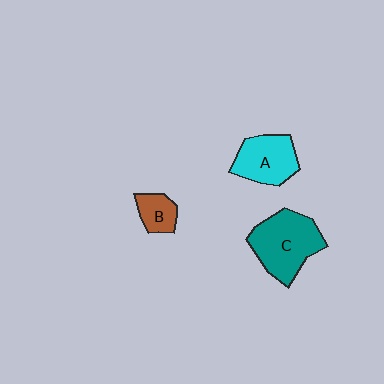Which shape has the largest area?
Shape C (teal).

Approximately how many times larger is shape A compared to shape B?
Approximately 2.0 times.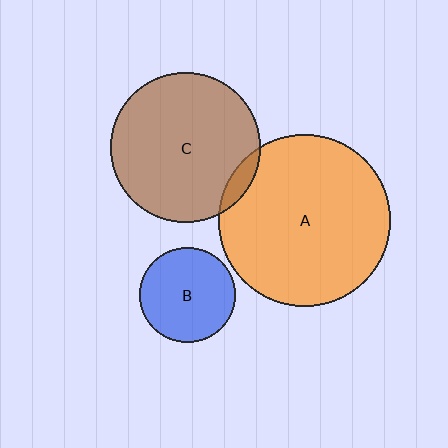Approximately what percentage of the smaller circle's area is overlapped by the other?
Approximately 5%.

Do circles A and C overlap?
Yes.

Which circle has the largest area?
Circle A (orange).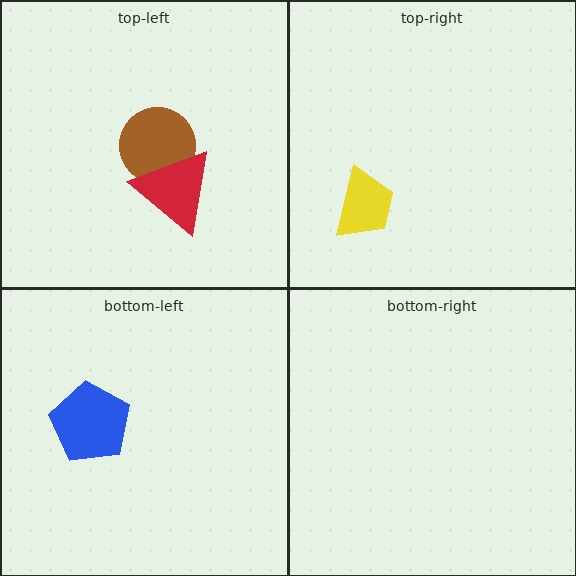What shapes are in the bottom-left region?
The blue pentagon.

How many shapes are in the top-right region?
1.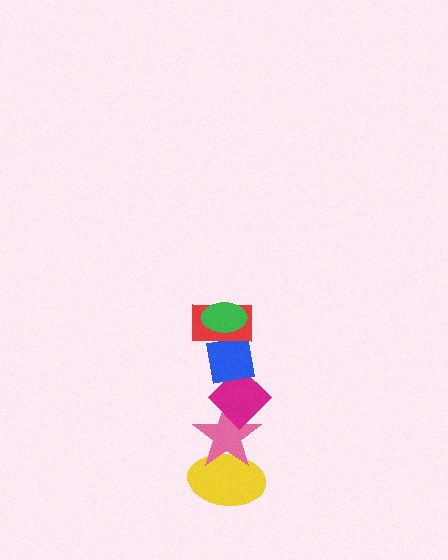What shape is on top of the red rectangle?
The green ellipse is on top of the red rectangle.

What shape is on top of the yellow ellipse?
The pink star is on top of the yellow ellipse.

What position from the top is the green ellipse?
The green ellipse is 1st from the top.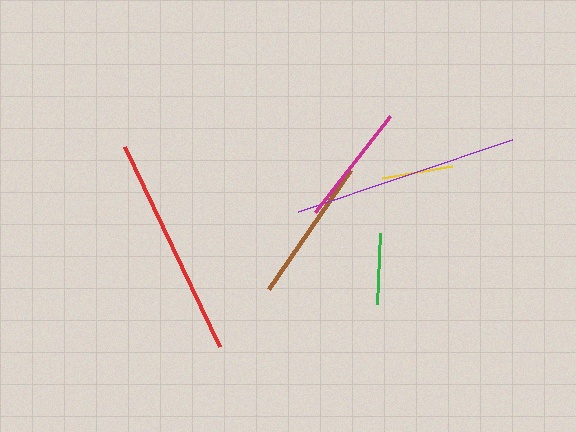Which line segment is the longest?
The purple line is the longest at approximately 226 pixels.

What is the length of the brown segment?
The brown segment is approximately 145 pixels long.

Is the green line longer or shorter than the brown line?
The brown line is longer than the green line.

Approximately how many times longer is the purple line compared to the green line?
The purple line is approximately 3.2 times the length of the green line.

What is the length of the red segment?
The red segment is approximately 222 pixels long.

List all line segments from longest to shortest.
From longest to shortest: purple, red, brown, magenta, yellow, green.